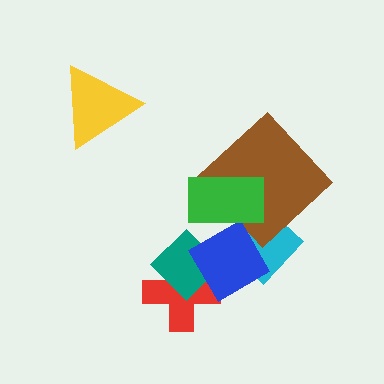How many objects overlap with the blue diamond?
4 objects overlap with the blue diamond.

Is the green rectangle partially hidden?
No, no other shape covers it.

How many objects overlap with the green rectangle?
3 objects overlap with the green rectangle.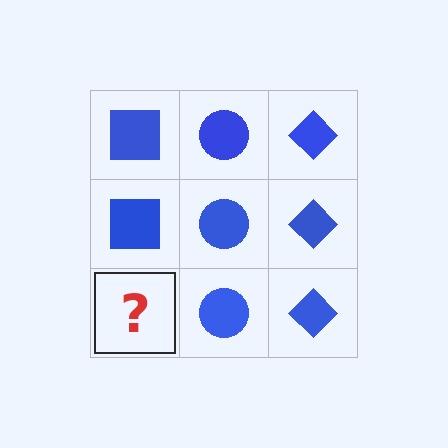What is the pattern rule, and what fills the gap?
The rule is that each column has a consistent shape. The gap should be filled with a blue square.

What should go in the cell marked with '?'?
The missing cell should contain a blue square.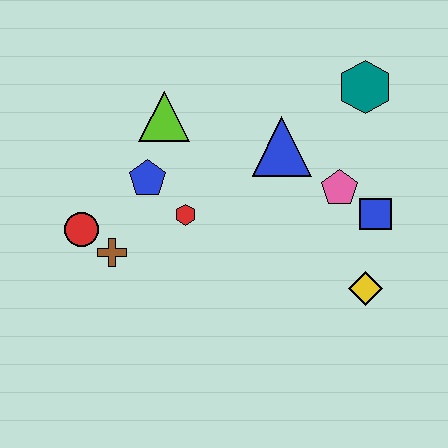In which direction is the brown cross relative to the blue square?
The brown cross is to the left of the blue square.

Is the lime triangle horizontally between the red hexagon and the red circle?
Yes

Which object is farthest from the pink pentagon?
The red circle is farthest from the pink pentagon.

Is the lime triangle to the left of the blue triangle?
Yes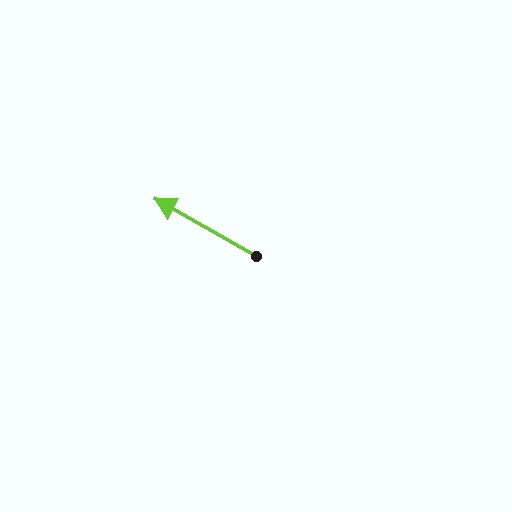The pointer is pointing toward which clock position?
Roughly 10 o'clock.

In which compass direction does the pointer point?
Northwest.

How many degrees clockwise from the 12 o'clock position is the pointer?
Approximately 299 degrees.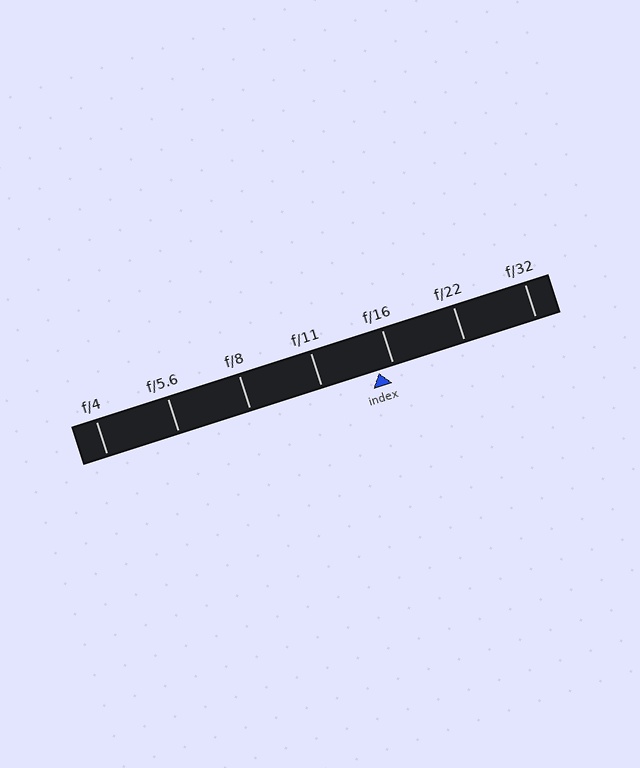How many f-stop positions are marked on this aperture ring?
There are 7 f-stop positions marked.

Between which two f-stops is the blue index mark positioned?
The index mark is between f/11 and f/16.